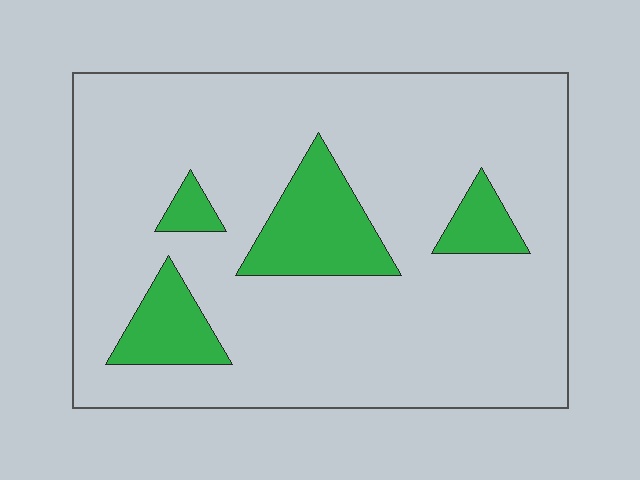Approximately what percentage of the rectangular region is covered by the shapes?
Approximately 15%.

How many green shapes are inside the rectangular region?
4.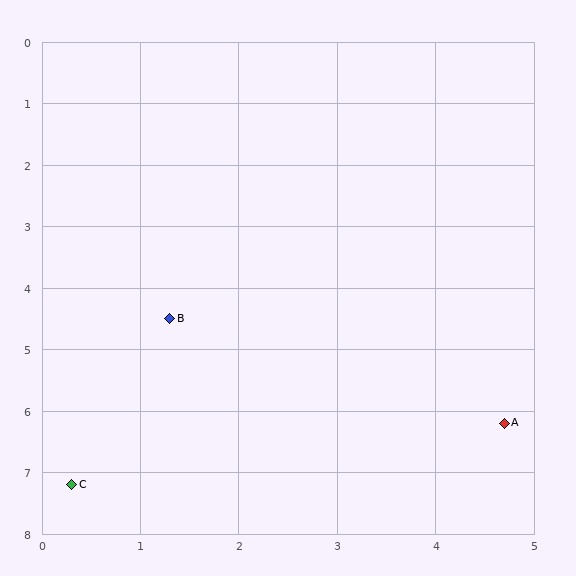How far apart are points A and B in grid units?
Points A and B are about 3.8 grid units apart.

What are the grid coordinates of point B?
Point B is at approximately (1.3, 4.5).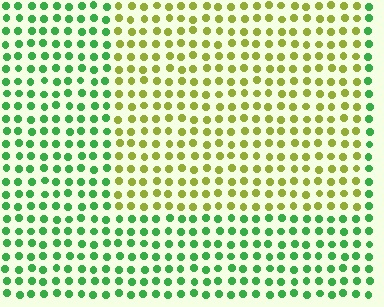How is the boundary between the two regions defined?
The boundary is defined purely by a slight shift in hue (about 55 degrees). Spacing, size, and orientation are identical on both sides.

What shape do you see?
I see a rectangle.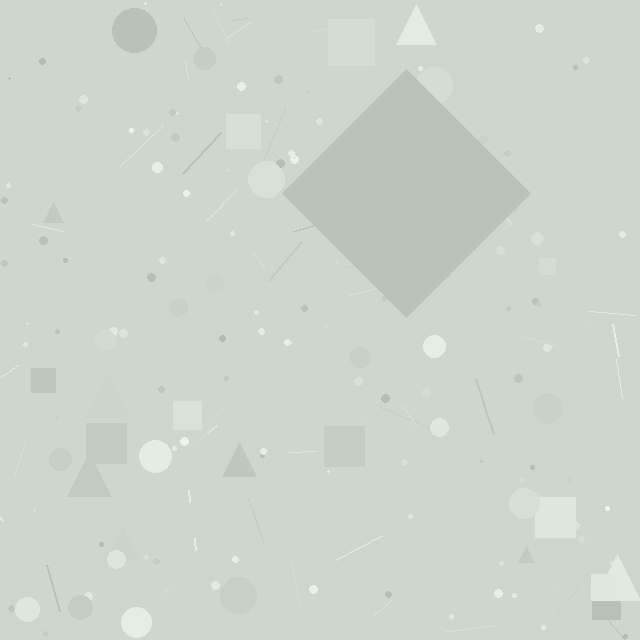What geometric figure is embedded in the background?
A diamond is embedded in the background.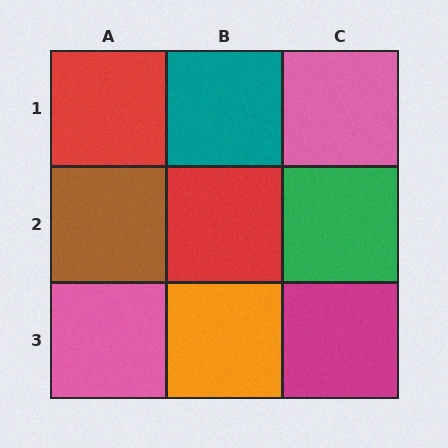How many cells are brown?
1 cell is brown.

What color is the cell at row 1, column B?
Teal.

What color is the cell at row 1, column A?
Red.